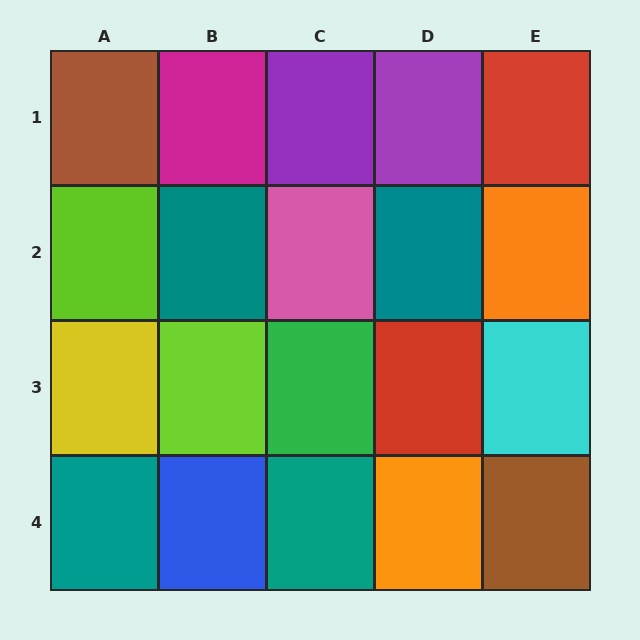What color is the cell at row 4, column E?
Brown.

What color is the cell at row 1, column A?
Brown.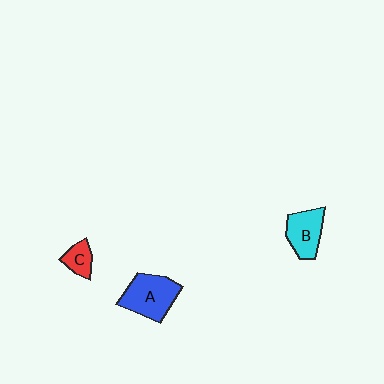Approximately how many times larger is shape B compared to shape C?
Approximately 1.8 times.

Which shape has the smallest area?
Shape C (red).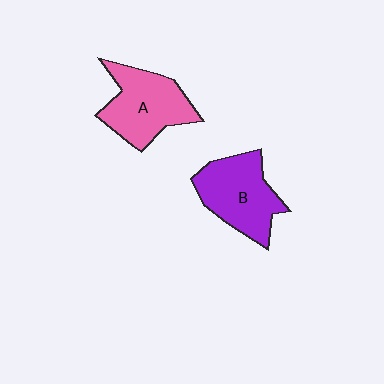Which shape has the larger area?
Shape A (pink).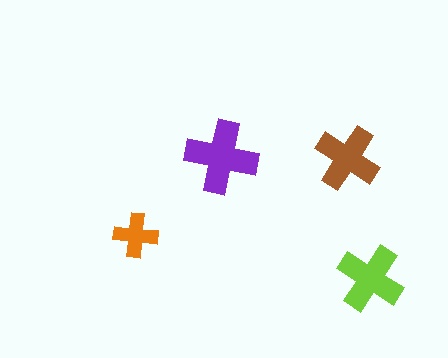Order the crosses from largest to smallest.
the purple one, the lime one, the brown one, the orange one.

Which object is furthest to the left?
The orange cross is leftmost.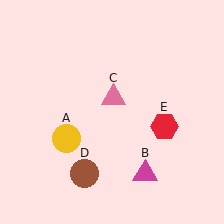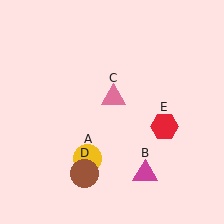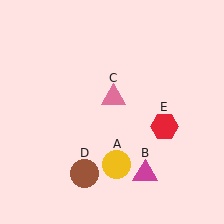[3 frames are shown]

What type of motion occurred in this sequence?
The yellow circle (object A) rotated counterclockwise around the center of the scene.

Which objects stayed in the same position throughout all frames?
Magenta triangle (object B) and pink triangle (object C) and brown circle (object D) and red hexagon (object E) remained stationary.